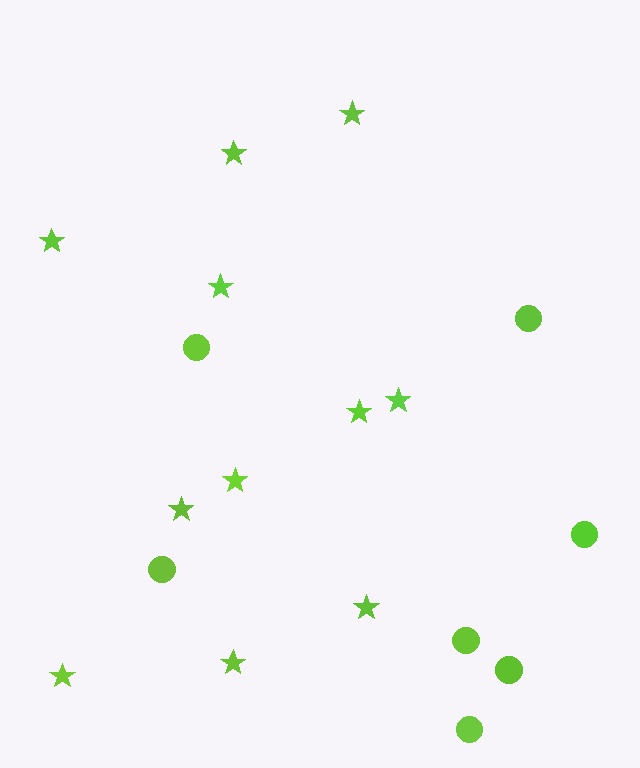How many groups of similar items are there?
There are 2 groups: one group of stars (11) and one group of circles (7).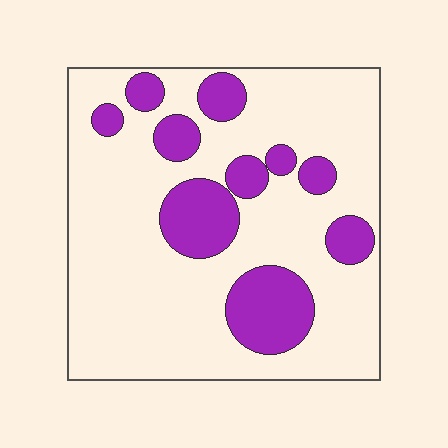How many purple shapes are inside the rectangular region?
10.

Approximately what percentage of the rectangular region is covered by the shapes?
Approximately 25%.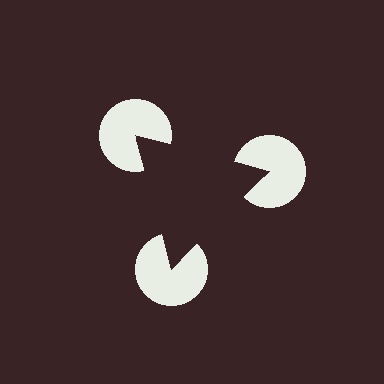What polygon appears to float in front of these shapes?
An illusory triangle — its edges are inferred from the aligned wedge cuts in the pac-man discs, not physically drawn.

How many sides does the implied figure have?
3 sides.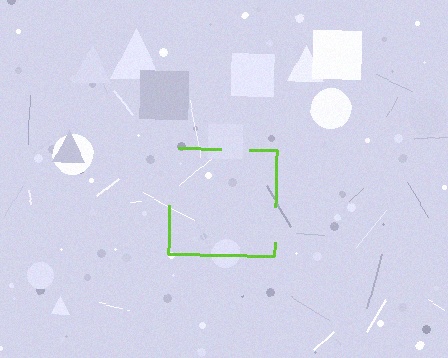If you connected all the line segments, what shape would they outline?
They would outline a square.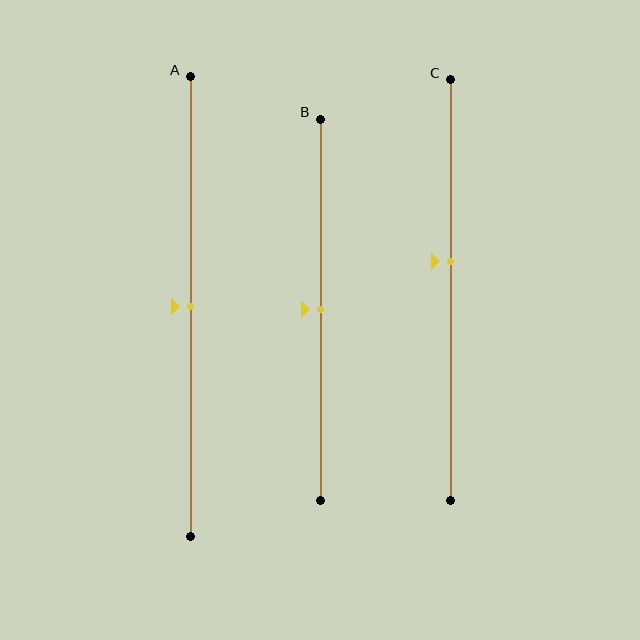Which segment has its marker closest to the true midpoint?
Segment A has its marker closest to the true midpoint.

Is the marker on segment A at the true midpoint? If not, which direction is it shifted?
Yes, the marker on segment A is at the true midpoint.